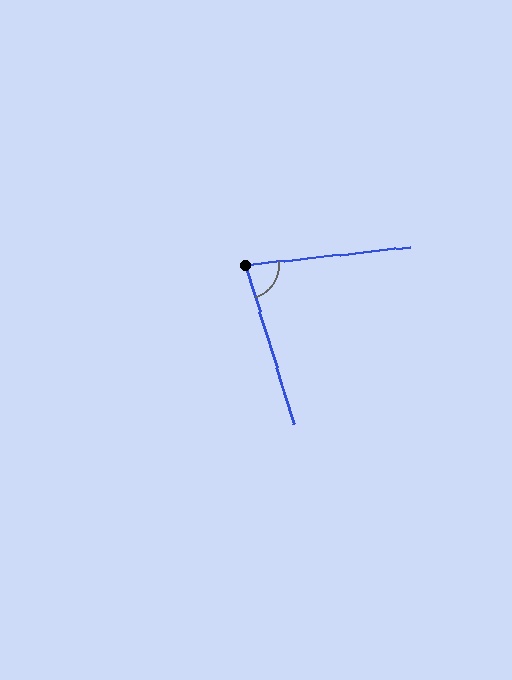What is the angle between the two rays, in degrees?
Approximately 80 degrees.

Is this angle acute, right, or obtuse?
It is acute.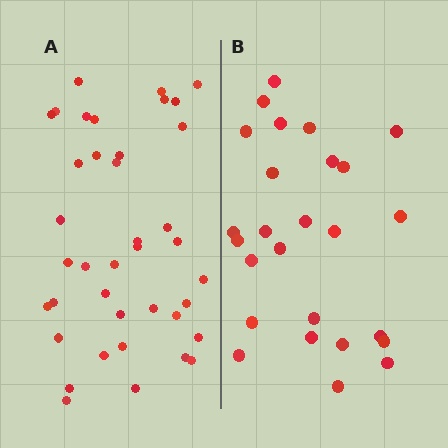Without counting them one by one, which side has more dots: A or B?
Region A (the left region) has more dots.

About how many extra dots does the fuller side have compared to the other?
Region A has approximately 15 more dots than region B.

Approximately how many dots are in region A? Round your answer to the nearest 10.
About 40 dots. (The exact count is 39, which rounds to 40.)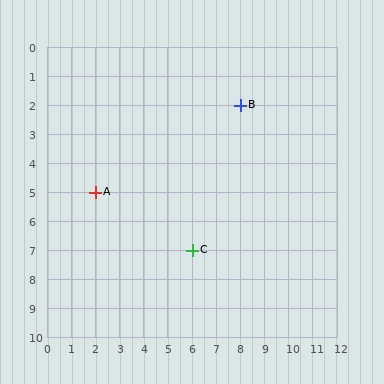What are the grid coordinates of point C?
Point C is at grid coordinates (6, 7).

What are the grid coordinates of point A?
Point A is at grid coordinates (2, 5).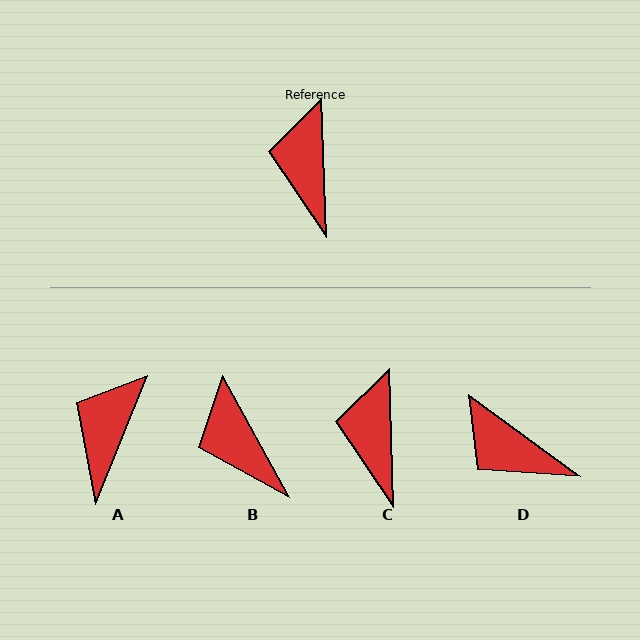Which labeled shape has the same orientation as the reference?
C.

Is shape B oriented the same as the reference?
No, it is off by about 27 degrees.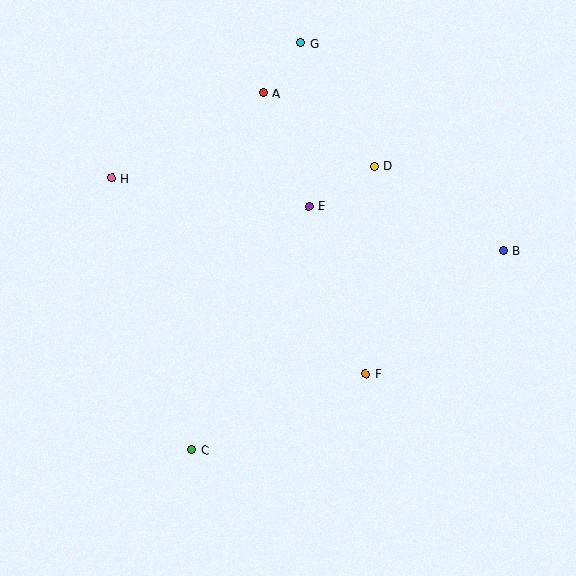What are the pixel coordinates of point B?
Point B is at (504, 250).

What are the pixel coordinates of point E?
Point E is at (309, 206).